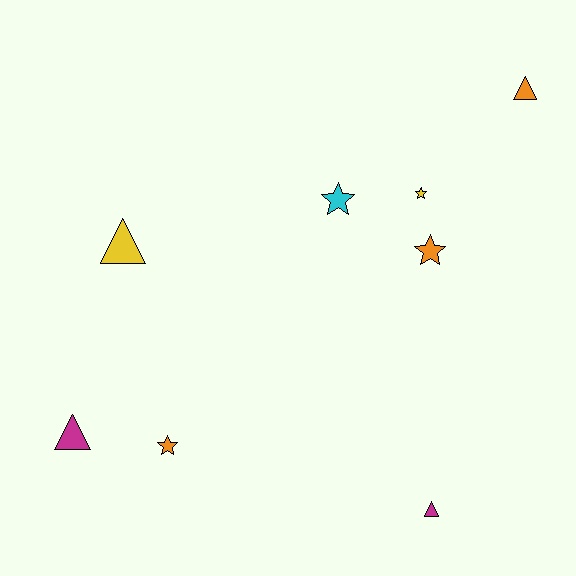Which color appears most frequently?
Orange, with 3 objects.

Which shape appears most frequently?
Triangle, with 4 objects.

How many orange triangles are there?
There is 1 orange triangle.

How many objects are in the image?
There are 8 objects.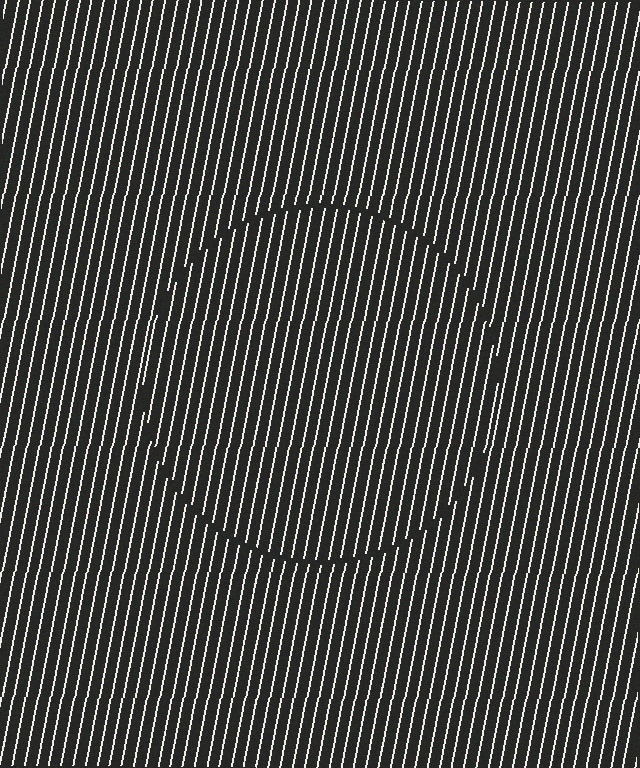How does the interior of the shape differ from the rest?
The interior of the shape contains the same grating, shifted by half a period — the contour is defined by the phase discontinuity where line-ends from the inner and outer gratings abut.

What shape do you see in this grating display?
An illusory circle. The interior of the shape contains the same grating, shifted by half a period — the contour is defined by the phase discontinuity where line-ends from the inner and outer gratings abut.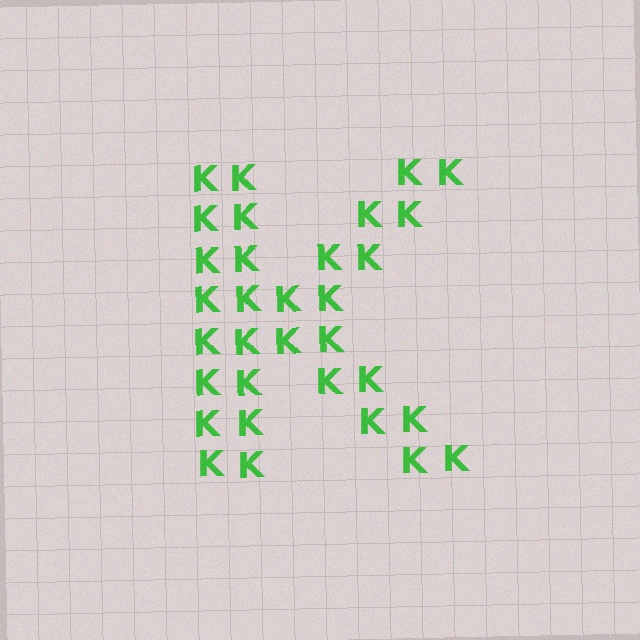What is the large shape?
The large shape is the letter K.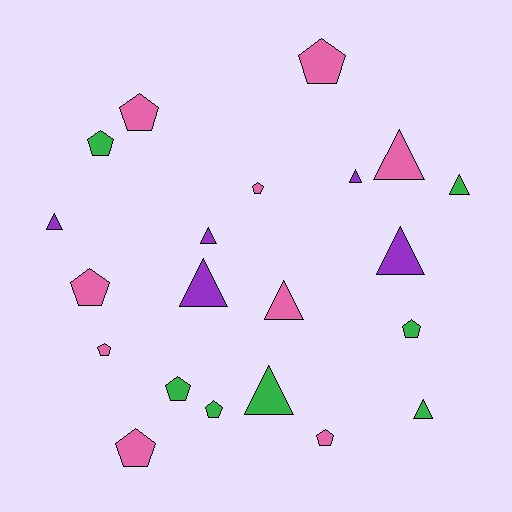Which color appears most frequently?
Pink, with 9 objects.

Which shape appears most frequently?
Pentagon, with 11 objects.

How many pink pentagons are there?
There are 7 pink pentagons.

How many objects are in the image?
There are 21 objects.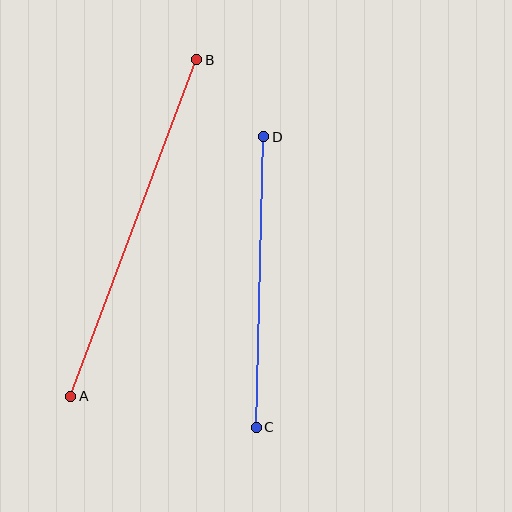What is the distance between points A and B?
The distance is approximately 359 pixels.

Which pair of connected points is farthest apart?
Points A and B are farthest apart.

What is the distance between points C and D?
The distance is approximately 291 pixels.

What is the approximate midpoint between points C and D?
The midpoint is at approximately (260, 282) pixels.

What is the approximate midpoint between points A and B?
The midpoint is at approximately (134, 228) pixels.